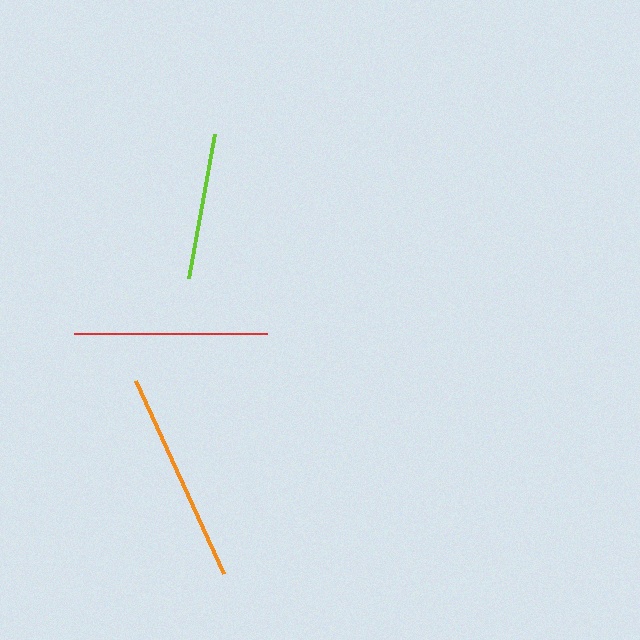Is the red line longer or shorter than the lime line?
The red line is longer than the lime line.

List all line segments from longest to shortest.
From longest to shortest: orange, red, lime.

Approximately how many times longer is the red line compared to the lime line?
The red line is approximately 1.3 times the length of the lime line.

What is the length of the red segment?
The red segment is approximately 193 pixels long.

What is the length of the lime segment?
The lime segment is approximately 146 pixels long.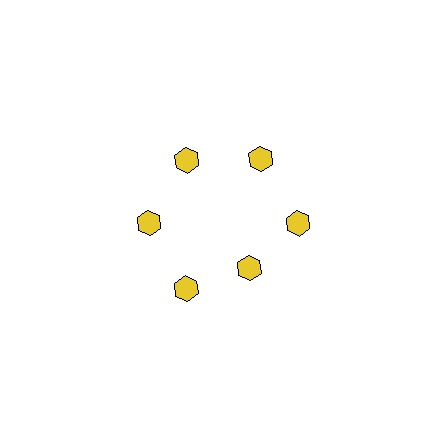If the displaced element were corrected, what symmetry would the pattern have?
It would have 6-fold rotational symmetry — the pattern would map onto itself every 60 degrees.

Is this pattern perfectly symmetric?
No. The 6 yellow hexagons are arranged in a ring, but one element near the 5 o'clock position is pulled inward toward the center, breaking the 6-fold rotational symmetry.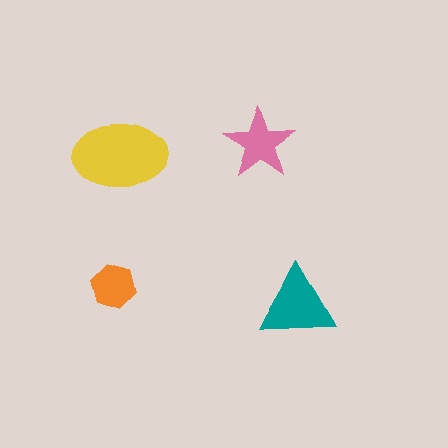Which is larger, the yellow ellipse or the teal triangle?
The yellow ellipse.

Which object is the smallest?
The orange hexagon.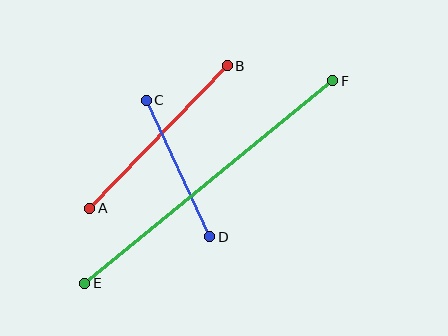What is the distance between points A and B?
The distance is approximately 198 pixels.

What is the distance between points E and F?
The distance is approximately 320 pixels.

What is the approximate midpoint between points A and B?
The midpoint is at approximately (159, 137) pixels.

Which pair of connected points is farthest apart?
Points E and F are farthest apart.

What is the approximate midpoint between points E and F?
The midpoint is at approximately (209, 182) pixels.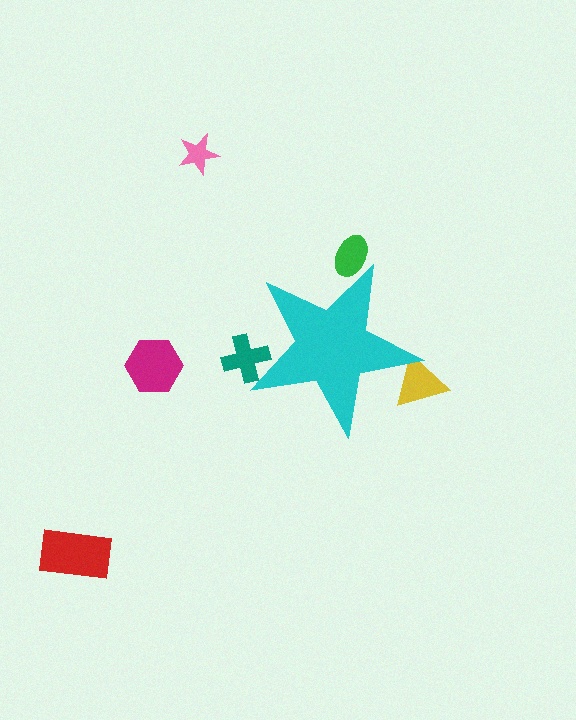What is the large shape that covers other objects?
A cyan star.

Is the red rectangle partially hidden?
No, the red rectangle is fully visible.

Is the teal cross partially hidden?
Yes, the teal cross is partially hidden behind the cyan star.